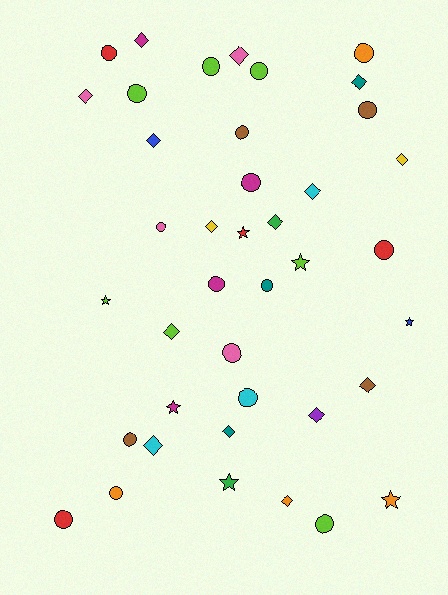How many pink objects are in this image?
There are 4 pink objects.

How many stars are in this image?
There are 7 stars.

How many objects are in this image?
There are 40 objects.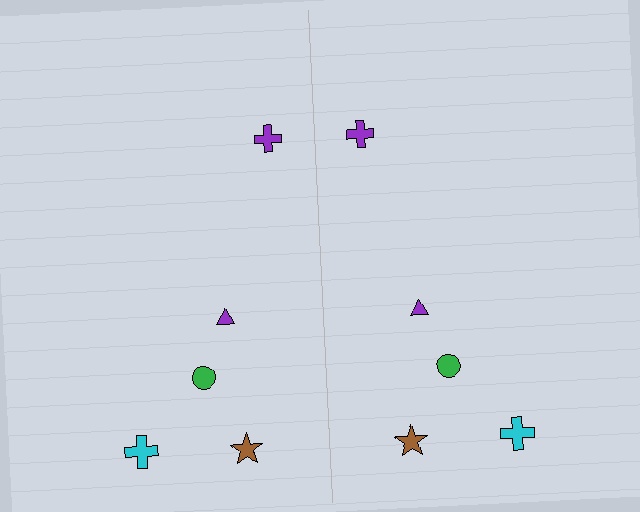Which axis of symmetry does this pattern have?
The pattern has a vertical axis of symmetry running through the center of the image.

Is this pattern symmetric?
Yes, this pattern has bilateral (reflection) symmetry.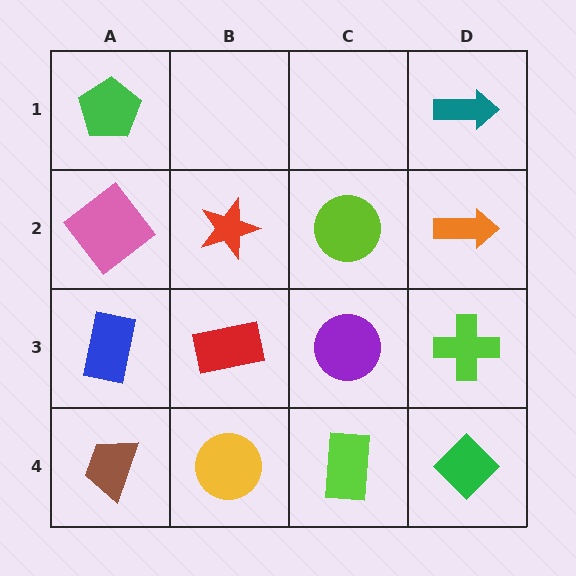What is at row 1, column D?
A teal arrow.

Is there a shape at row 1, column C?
No, that cell is empty.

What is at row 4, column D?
A green diamond.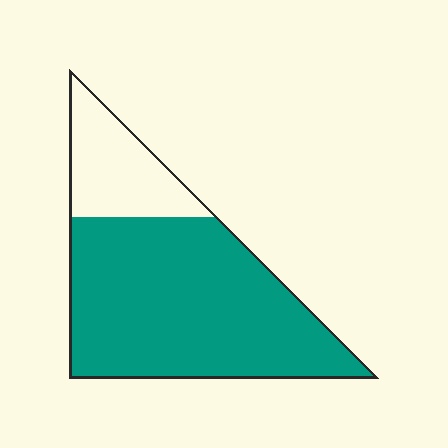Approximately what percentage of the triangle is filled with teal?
Approximately 75%.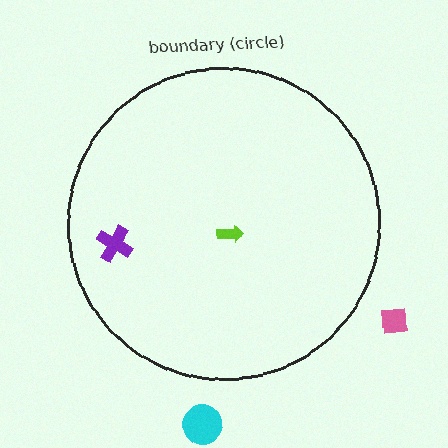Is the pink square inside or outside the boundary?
Outside.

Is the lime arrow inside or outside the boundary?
Inside.